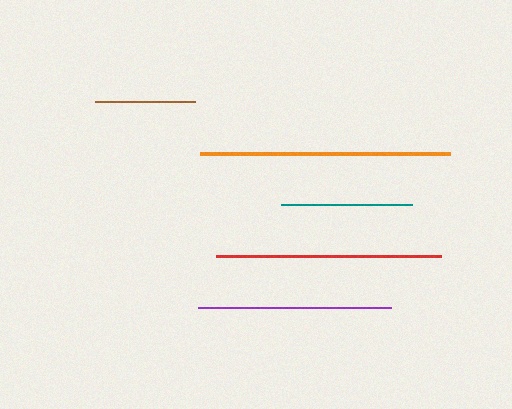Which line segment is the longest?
The orange line is the longest at approximately 250 pixels.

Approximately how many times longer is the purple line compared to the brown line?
The purple line is approximately 1.9 times the length of the brown line.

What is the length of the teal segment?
The teal segment is approximately 131 pixels long.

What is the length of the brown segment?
The brown segment is approximately 100 pixels long.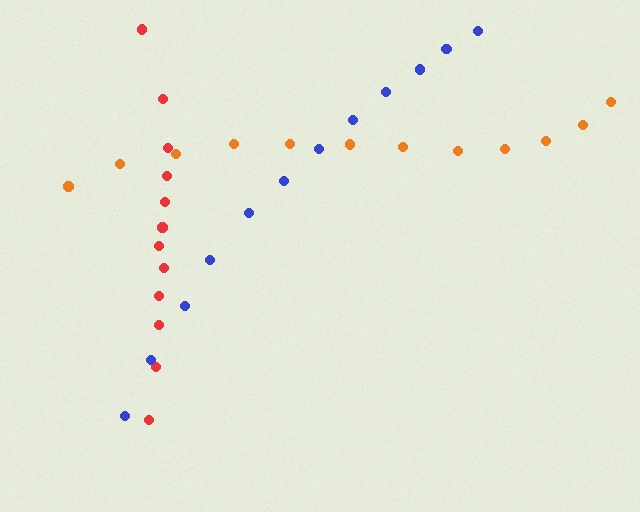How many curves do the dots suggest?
There are 3 distinct paths.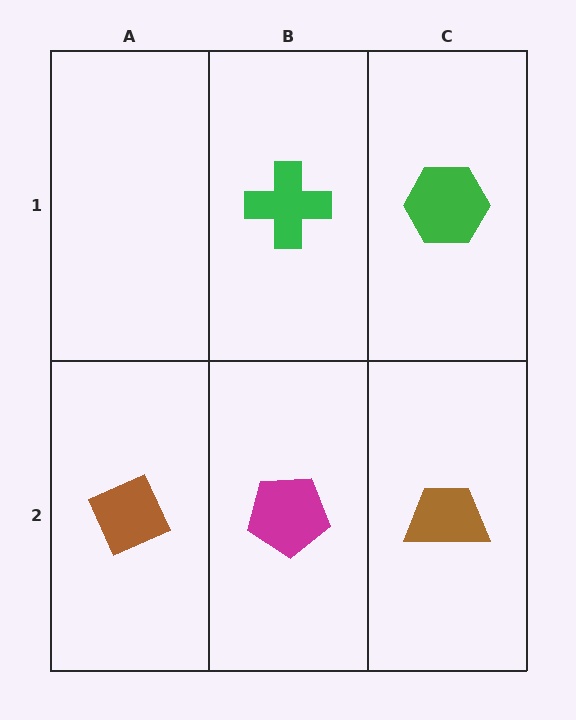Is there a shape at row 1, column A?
No, that cell is empty.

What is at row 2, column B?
A magenta pentagon.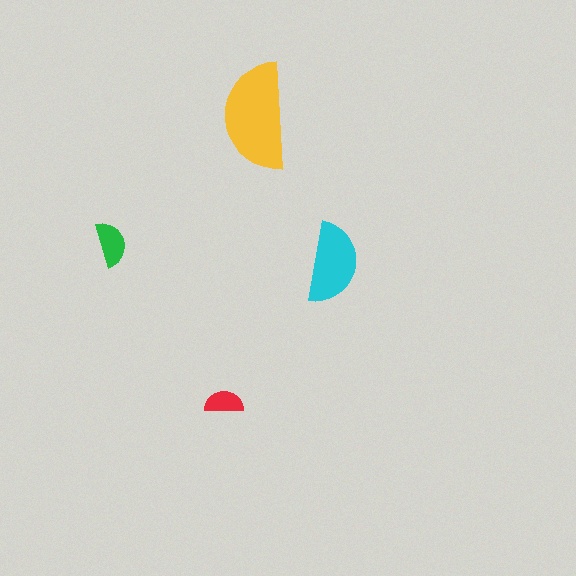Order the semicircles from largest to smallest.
the yellow one, the cyan one, the green one, the red one.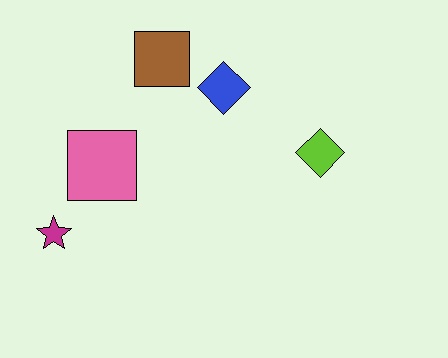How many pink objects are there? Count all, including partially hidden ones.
There is 1 pink object.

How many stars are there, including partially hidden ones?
There is 1 star.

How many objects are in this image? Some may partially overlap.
There are 5 objects.